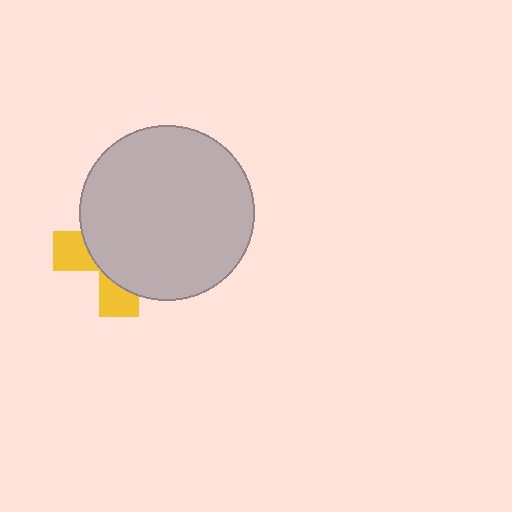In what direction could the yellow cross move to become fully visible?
The yellow cross could move toward the lower-left. That would shift it out from behind the light gray circle entirely.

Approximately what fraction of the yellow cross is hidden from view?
Roughly 70% of the yellow cross is hidden behind the light gray circle.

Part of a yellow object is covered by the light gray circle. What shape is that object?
It is a cross.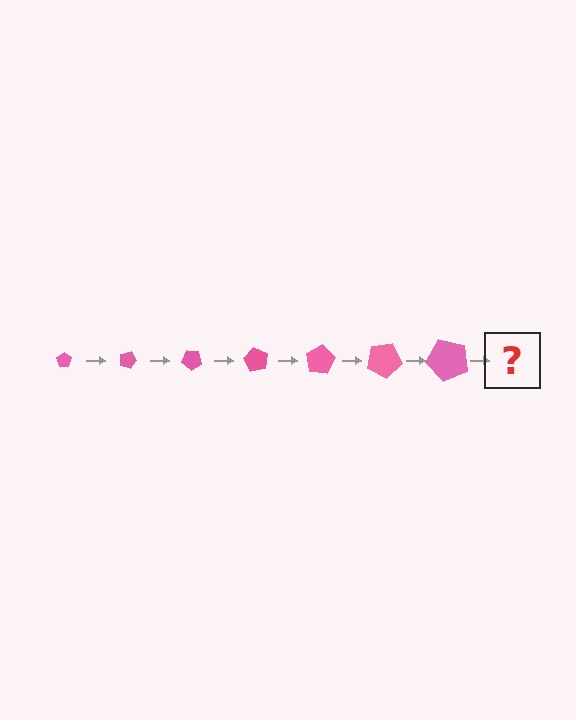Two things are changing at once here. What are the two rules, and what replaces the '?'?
The two rules are that the pentagon grows larger each step and it rotates 20 degrees each step. The '?' should be a pentagon, larger than the previous one and rotated 140 degrees from the start.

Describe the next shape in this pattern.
It should be a pentagon, larger than the previous one and rotated 140 degrees from the start.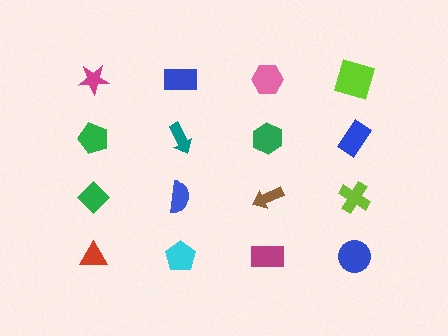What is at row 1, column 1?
A magenta star.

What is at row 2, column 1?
A green pentagon.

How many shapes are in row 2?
4 shapes.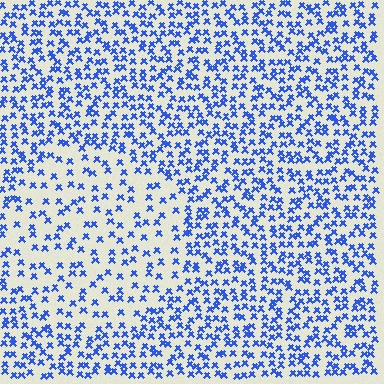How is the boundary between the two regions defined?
The boundary is defined by a change in element density (approximately 1.9x ratio). All elements are the same color, size, and shape.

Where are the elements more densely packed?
The elements are more densely packed outside the circle boundary.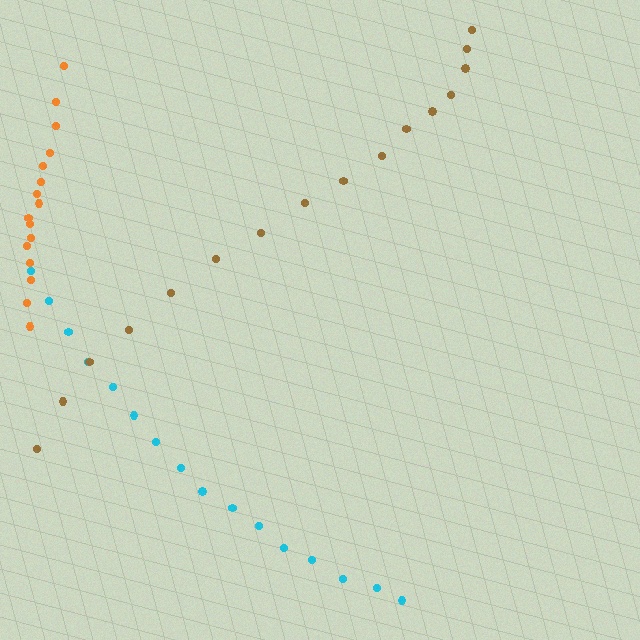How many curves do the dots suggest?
There are 3 distinct paths.